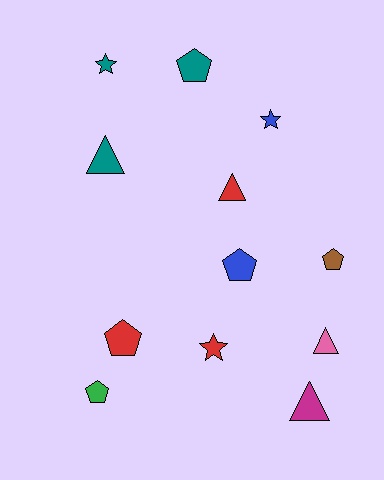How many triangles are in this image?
There are 4 triangles.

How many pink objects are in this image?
There is 1 pink object.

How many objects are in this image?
There are 12 objects.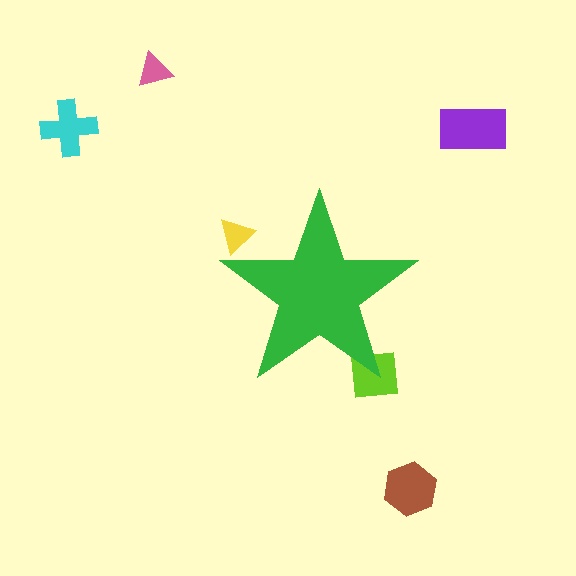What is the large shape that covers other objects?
A green star.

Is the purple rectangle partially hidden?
No, the purple rectangle is fully visible.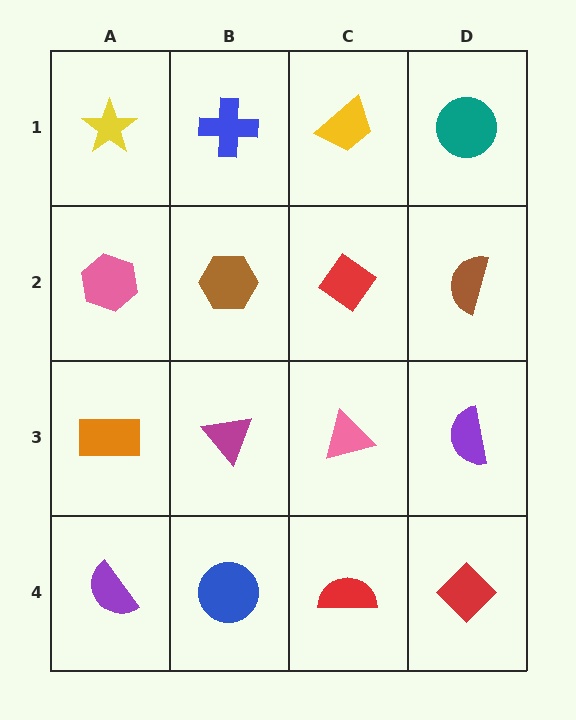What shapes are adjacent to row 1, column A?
A pink hexagon (row 2, column A), a blue cross (row 1, column B).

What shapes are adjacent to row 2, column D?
A teal circle (row 1, column D), a purple semicircle (row 3, column D), a red diamond (row 2, column C).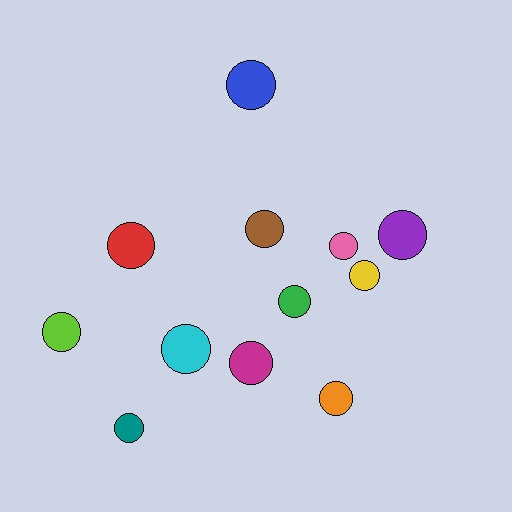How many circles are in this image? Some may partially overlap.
There are 12 circles.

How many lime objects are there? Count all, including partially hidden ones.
There is 1 lime object.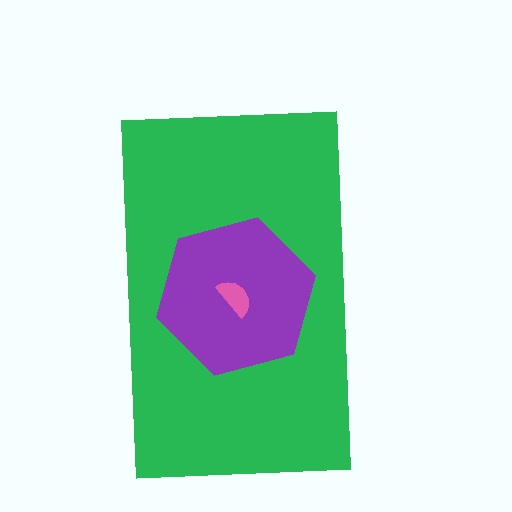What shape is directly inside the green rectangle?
The purple hexagon.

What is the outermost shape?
The green rectangle.